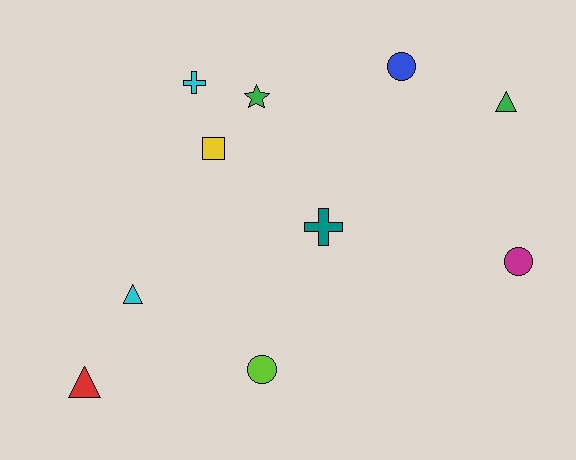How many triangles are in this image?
There are 3 triangles.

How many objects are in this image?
There are 10 objects.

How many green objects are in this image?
There are 2 green objects.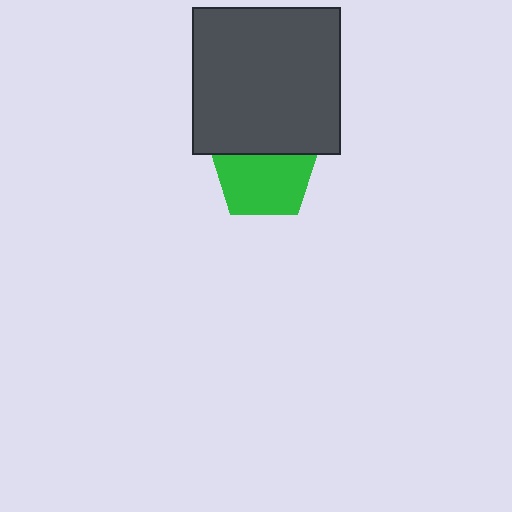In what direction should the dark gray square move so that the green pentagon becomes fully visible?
The dark gray square should move up. That is the shortest direction to clear the overlap and leave the green pentagon fully visible.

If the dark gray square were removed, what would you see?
You would see the complete green pentagon.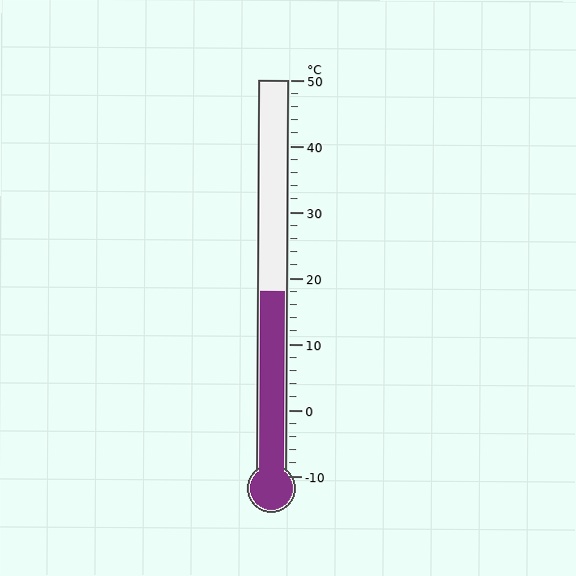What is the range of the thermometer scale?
The thermometer scale ranges from -10°C to 50°C.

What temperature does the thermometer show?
The thermometer shows approximately 18°C.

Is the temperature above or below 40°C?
The temperature is below 40°C.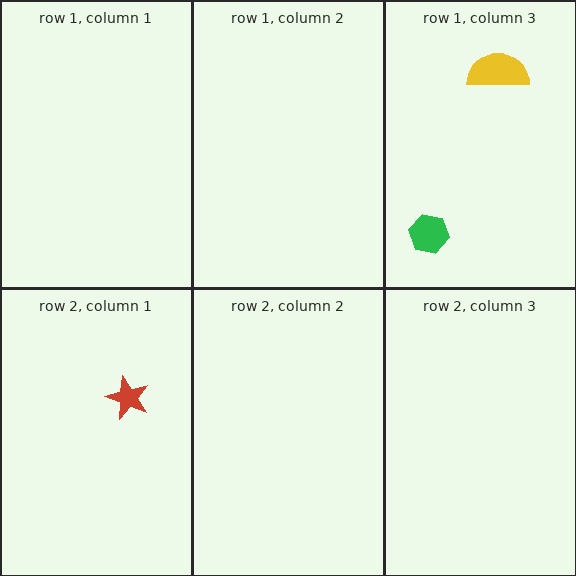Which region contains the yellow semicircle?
The row 1, column 3 region.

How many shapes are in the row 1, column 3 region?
2.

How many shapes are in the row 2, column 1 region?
1.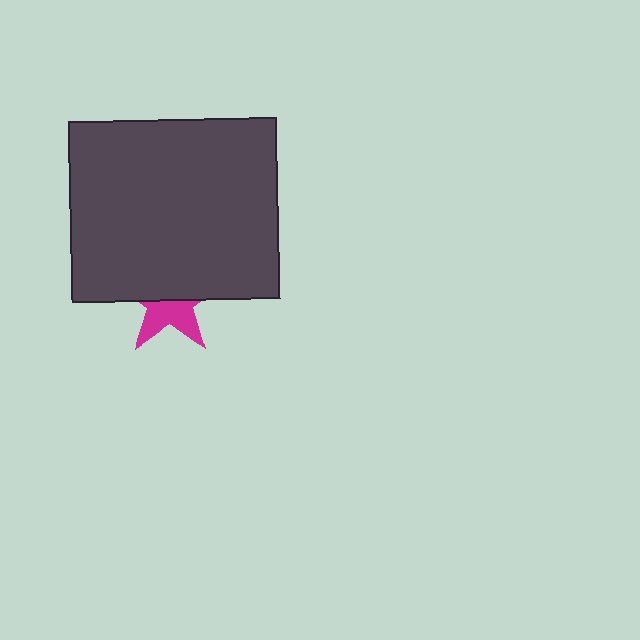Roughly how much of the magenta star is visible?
A small part of it is visible (roughly 45%).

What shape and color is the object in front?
The object in front is a dark gray rectangle.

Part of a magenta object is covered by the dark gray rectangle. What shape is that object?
It is a star.